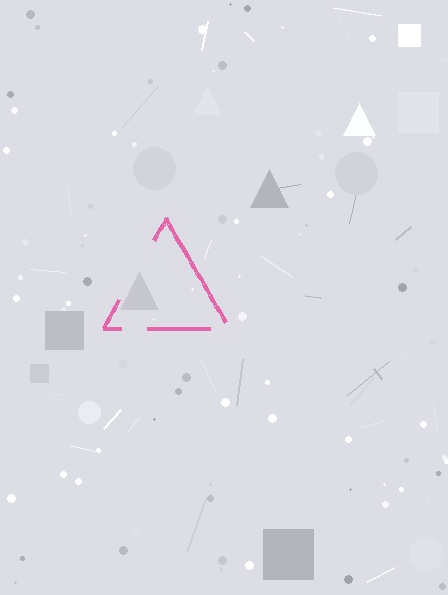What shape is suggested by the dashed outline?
The dashed outline suggests a triangle.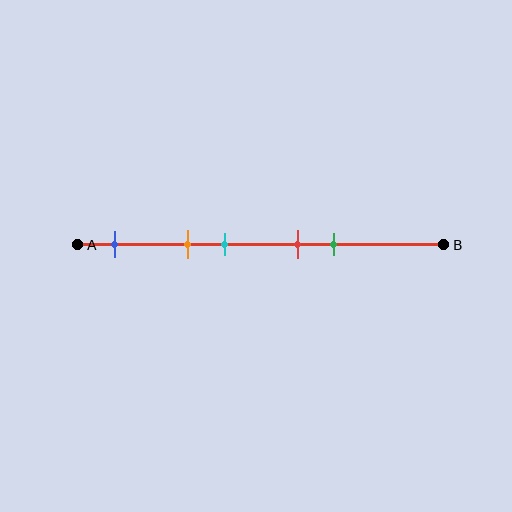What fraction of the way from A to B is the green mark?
The green mark is approximately 70% (0.7) of the way from A to B.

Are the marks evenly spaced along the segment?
No, the marks are not evenly spaced.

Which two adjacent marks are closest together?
The red and green marks are the closest adjacent pair.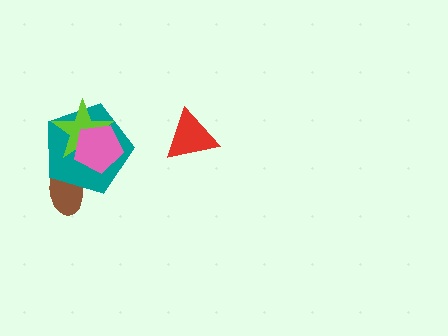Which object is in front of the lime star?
The pink pentagon is in front of the lime star.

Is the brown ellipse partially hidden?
Yes, it is partially covered by another shape.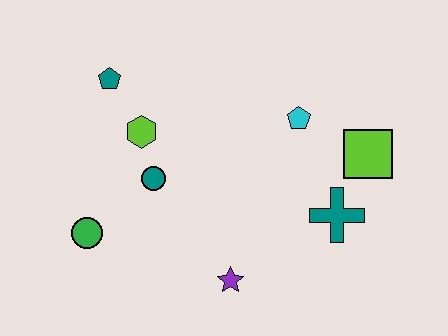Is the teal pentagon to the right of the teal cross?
No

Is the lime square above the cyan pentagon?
No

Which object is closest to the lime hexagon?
The teal circle is closest to the lime hexagon.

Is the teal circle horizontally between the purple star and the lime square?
No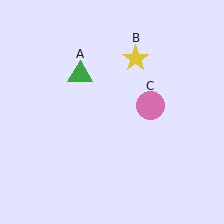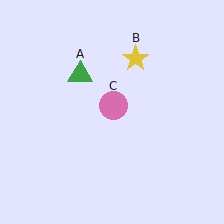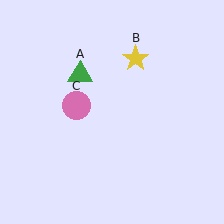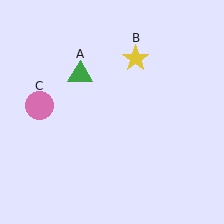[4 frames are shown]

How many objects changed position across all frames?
1 object changed position: pink circle (object C).